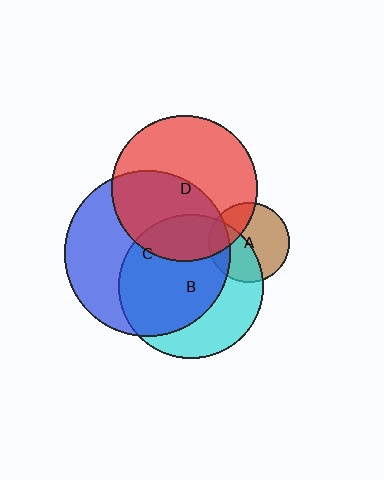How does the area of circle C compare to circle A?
Approximately 4.3 times.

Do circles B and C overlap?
Yes.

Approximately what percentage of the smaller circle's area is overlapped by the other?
Approximately 65%.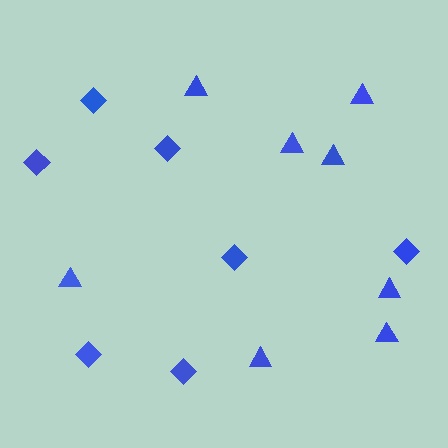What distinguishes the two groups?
There are 2 groups: one group of triangles (8) and one group of diamonds (7).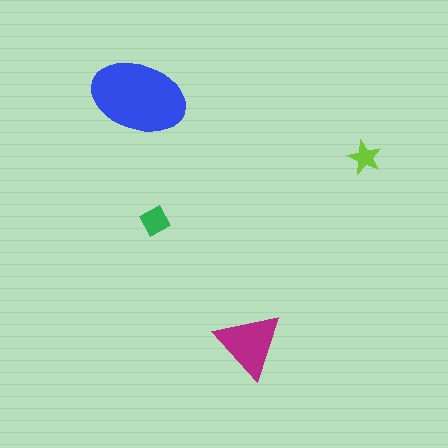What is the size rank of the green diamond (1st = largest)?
3rd.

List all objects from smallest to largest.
The lime star, the green diamond, the magenta triangle, the blue ellipse.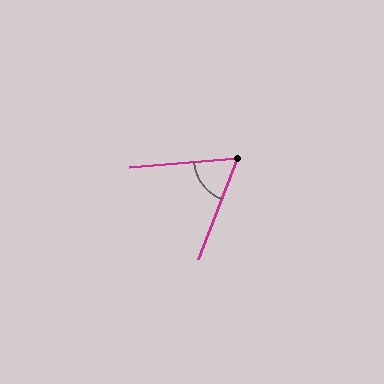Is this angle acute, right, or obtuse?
It is acute.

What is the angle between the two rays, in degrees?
Approximately 64 degrees.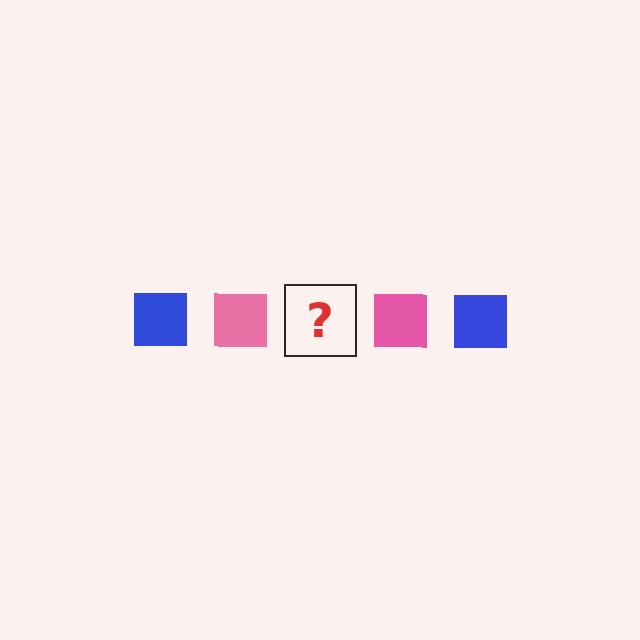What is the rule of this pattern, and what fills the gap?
The rule is that the pattern cycles through blue, pink squares. The gap should be filled with a blue square.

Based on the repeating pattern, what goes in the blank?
The blank should be a blue square.